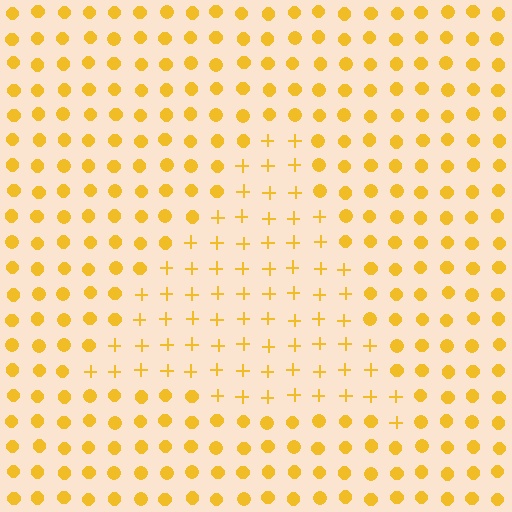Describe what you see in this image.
The image is filled with small yellow elements arranged in a uniform grid. A triangle-shaped region contains plus signs, while the surrounding area contains circles. The boundary is defined purely by the change in element shape.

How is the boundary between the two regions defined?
The boundary is defined by a change in element shape: plus signs inside vs. circles outside. All elements share the same color and spacing.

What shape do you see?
I see a triangle.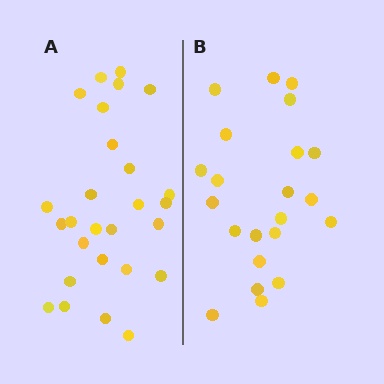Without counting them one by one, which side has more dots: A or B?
Region A (the left region) has more dots.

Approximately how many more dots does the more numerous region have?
Region A has about 5 more dots than region B.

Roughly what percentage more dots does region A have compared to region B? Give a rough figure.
About 25% more.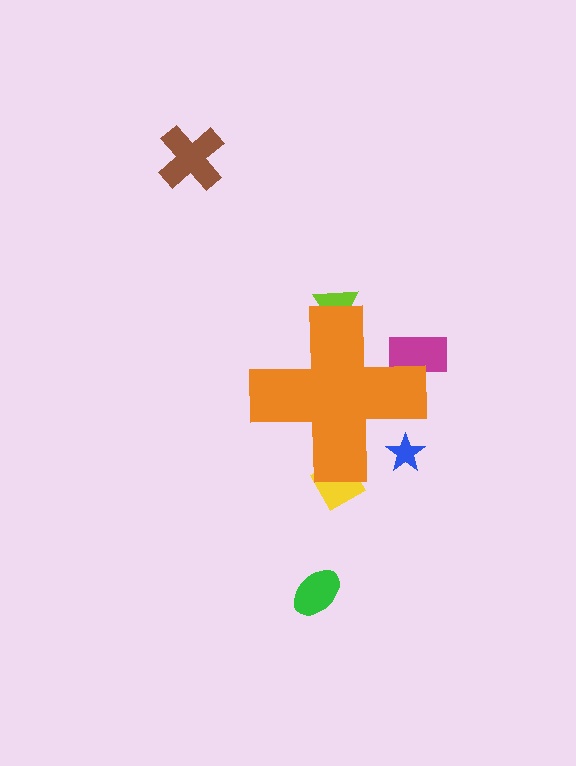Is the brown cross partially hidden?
No, the brown cross is fully visible.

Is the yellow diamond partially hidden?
Yes, the yellow diamond is partially hidden behind the orange cross.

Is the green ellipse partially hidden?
No, the green ellipse is fully visible.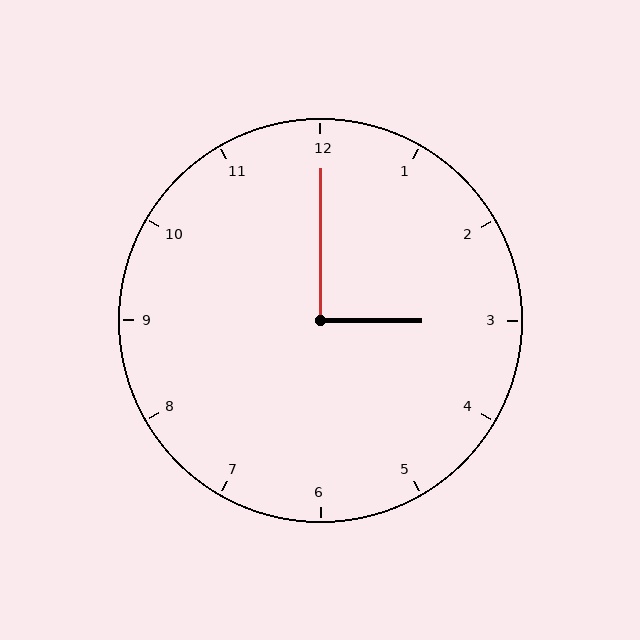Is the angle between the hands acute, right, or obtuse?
It is right.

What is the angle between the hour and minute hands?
Approximately 90 degrees.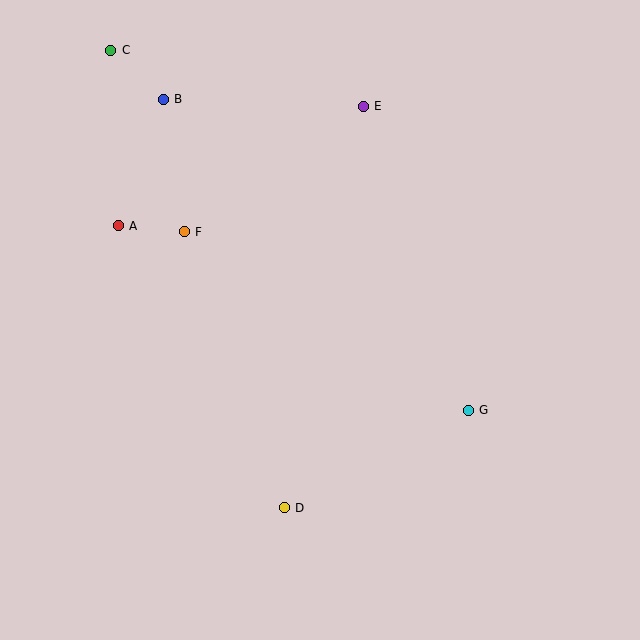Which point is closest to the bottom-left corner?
Point D is closest to the bottom-left corner.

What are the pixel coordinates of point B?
Point B is at (163, 99).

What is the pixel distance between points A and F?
The distance between A and F is 67 pixels.